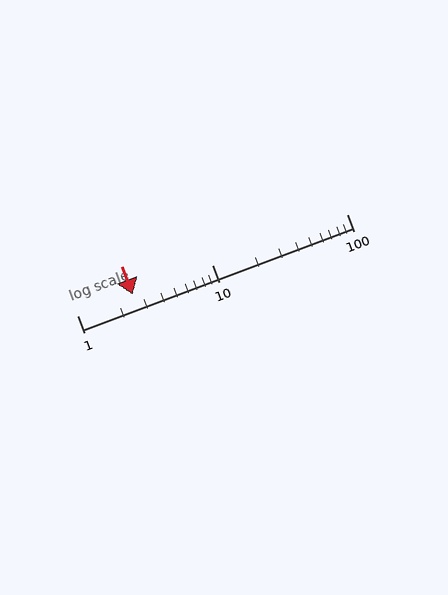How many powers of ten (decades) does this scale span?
The scale spans 2 decades, from 1 to 100.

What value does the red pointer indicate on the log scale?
The pointer indicates approximately 2.6.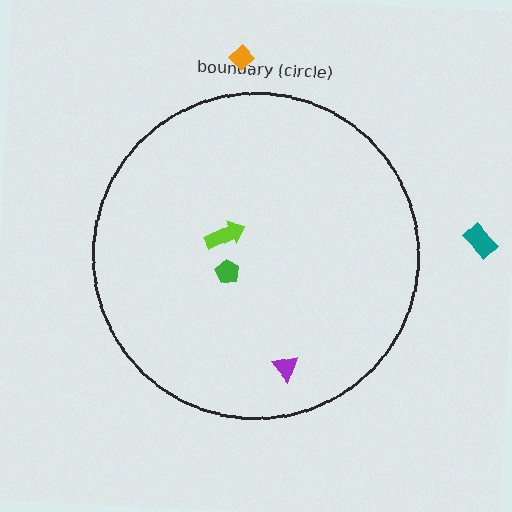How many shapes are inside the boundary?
3 inside, 2 outside.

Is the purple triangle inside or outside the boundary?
Inside.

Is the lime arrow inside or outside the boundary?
Inside.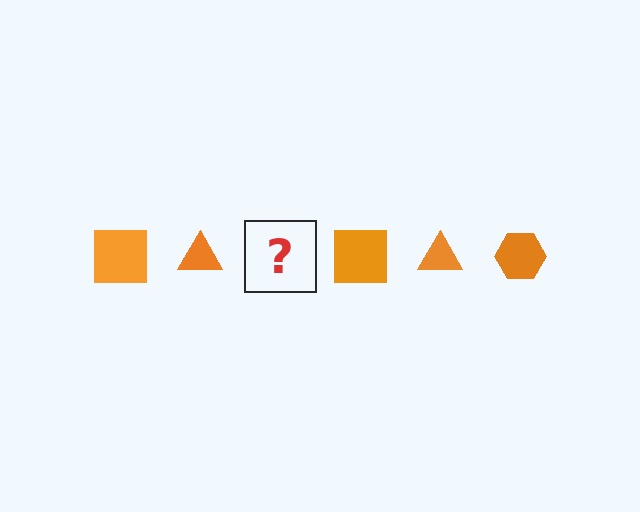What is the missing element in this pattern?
The missing element is an orange hexagon.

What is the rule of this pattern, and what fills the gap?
The rule is that the pattern cycles through square, triangle, hexagon shapes in orange. The gap should be filled with an orange hexagon.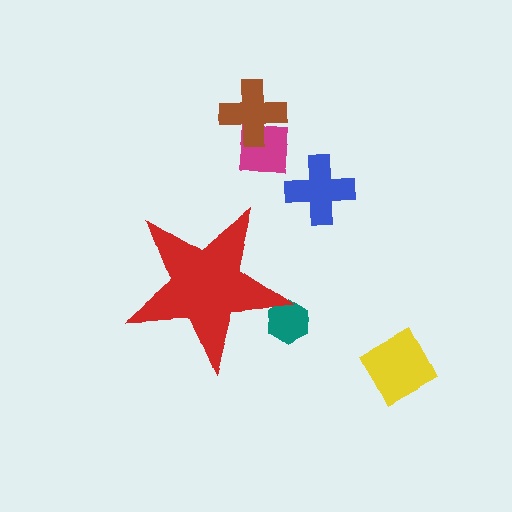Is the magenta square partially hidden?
No, the magenta square is fully visible.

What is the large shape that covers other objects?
A red star.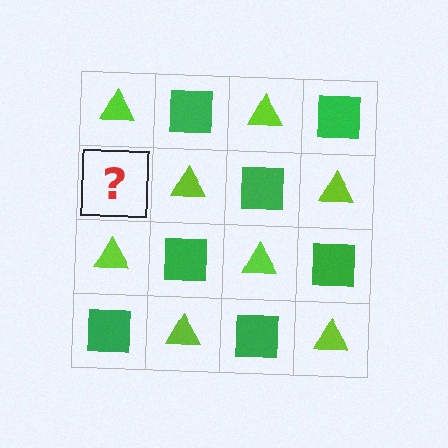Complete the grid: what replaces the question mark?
The question mark should be replaced with a green square.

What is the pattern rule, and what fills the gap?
The rule is that it alternates lime triangle and green square in a checkerboard pattern. The gap should be filled with a green square.